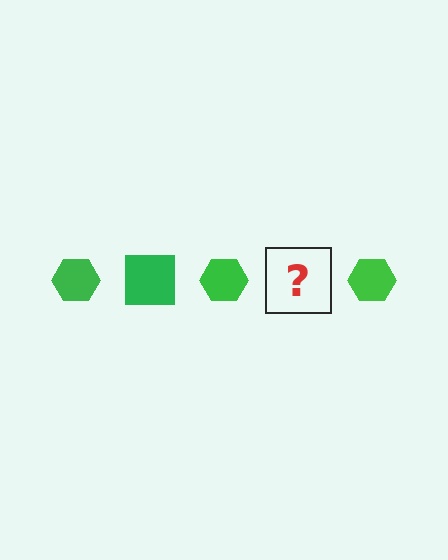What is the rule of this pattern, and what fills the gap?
The rule is that the pattern cycles through hexagon, square shapes in green. The gap should be filled with a green square.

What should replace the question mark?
The question mark should be replaced with a green square.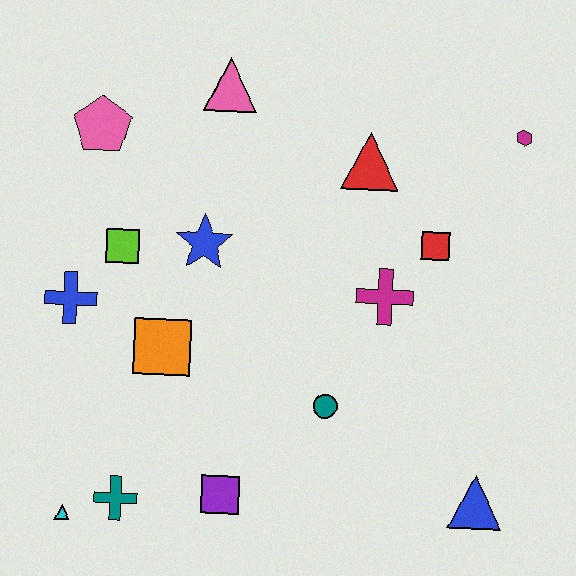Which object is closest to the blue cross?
The lime square is closest to the blue cross.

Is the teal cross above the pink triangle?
No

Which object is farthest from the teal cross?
The magenta hexagon is farthest from the teal cross.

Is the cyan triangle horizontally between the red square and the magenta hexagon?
No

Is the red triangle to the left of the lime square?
No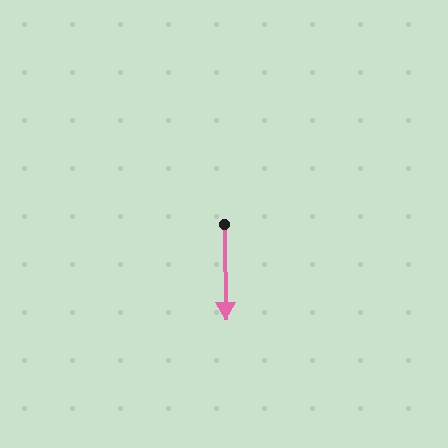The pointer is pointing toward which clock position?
Roughly 6 o'clock.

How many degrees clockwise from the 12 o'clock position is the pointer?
Approximately 179 degrees.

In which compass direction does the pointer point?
South.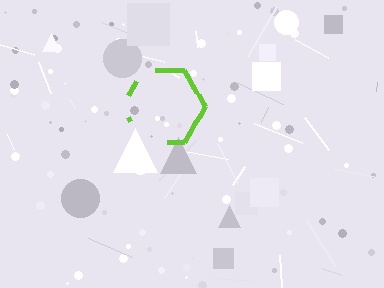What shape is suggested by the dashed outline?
The dashed outline suggests a hexagon.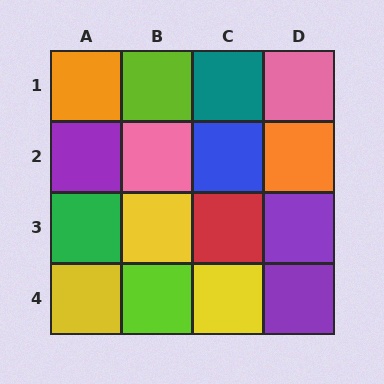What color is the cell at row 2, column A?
Purple.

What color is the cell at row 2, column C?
Blue.